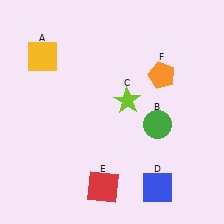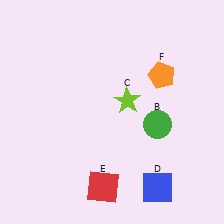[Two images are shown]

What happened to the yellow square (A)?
The yellow square (A) was removed in Image 2. It was in the top-left area of Image 1.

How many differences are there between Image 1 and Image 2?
There is 1 difference between the two images.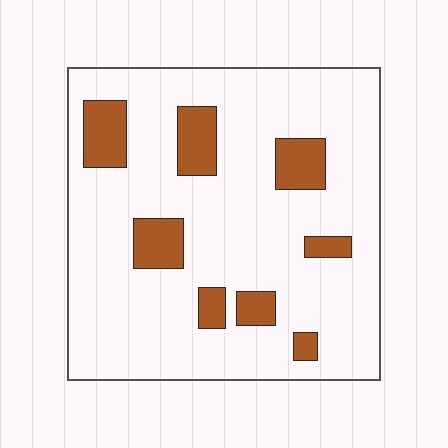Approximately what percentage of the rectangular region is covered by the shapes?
Approximately 15%.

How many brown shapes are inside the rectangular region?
8.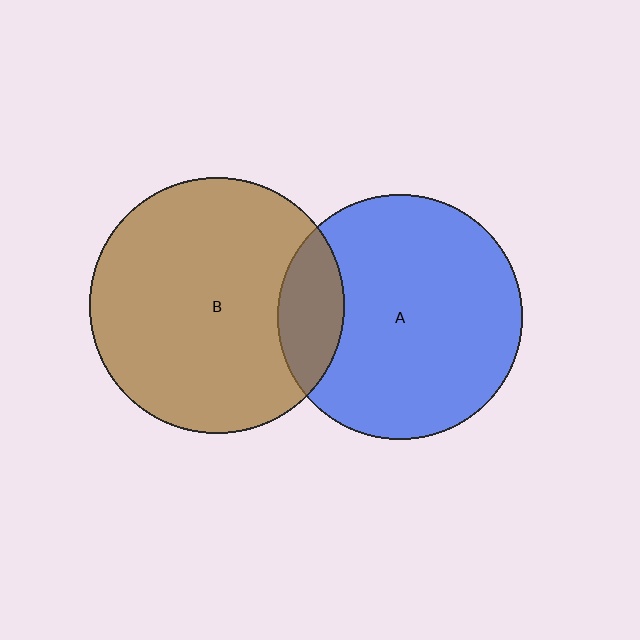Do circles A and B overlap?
Yes.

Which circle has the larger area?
Circle B (brown).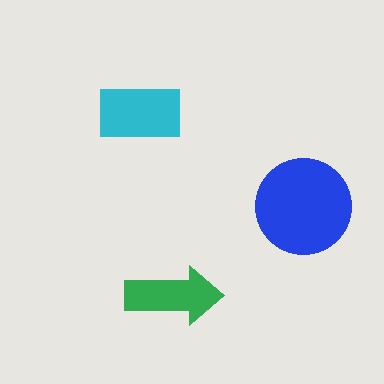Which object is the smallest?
The green arrow.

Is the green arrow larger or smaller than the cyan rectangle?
Smaller.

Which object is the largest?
The blue circle.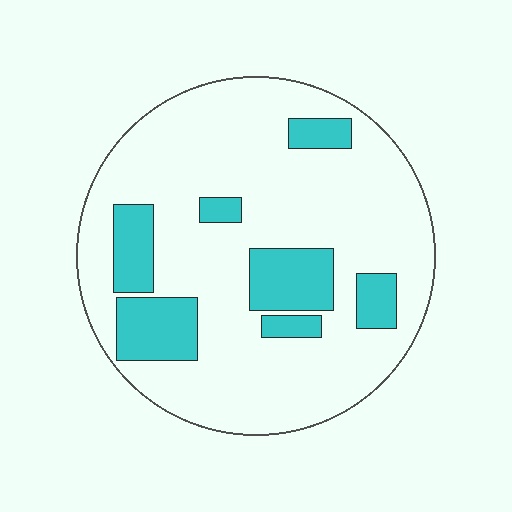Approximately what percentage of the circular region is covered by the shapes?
Approximately 20%.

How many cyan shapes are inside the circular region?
7.